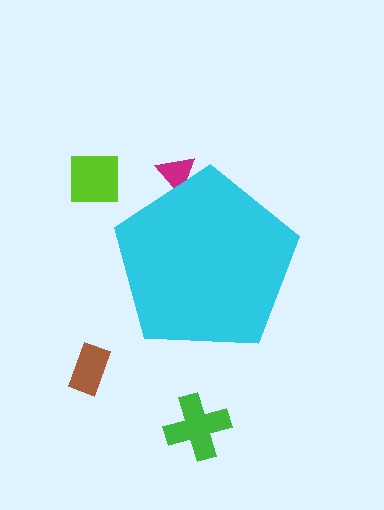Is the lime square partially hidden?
No, the lime square is fully visible.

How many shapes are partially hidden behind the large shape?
1 shape is partially hidden.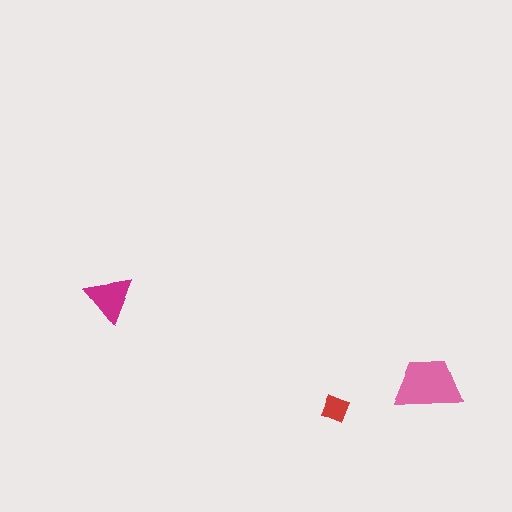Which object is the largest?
The pink trapezoid.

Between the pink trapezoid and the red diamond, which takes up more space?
The pink trapezoid.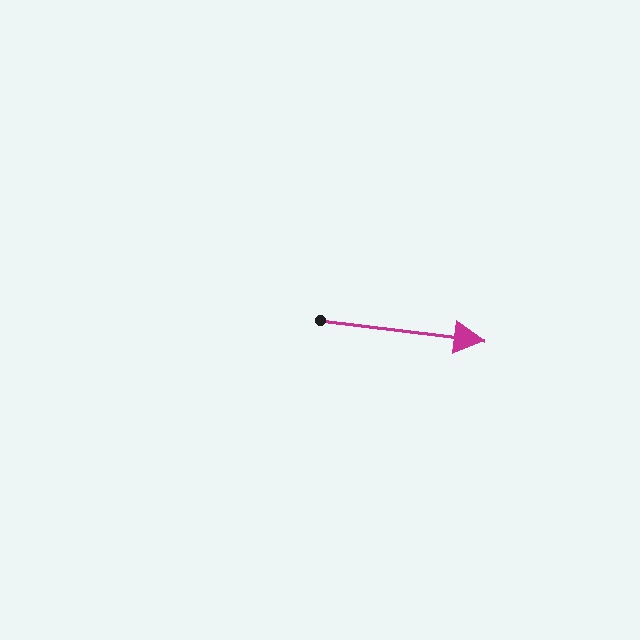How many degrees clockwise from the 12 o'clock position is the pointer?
Approximately 97 degrees.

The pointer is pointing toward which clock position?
Roughly 3 o'clock.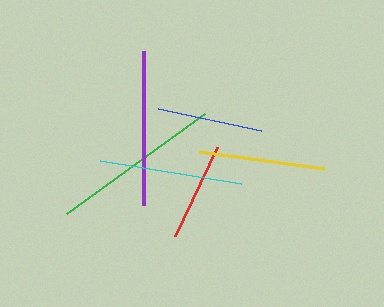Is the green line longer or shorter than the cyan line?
The green line is longer than the cyan line.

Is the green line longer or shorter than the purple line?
The green line is longer than the purple line.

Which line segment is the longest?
The green line is the longest at approximately 171 pixels.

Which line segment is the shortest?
The red line is the shortest at approximately 98 pixels.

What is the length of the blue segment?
The blue segment is approximately 106 pixels long.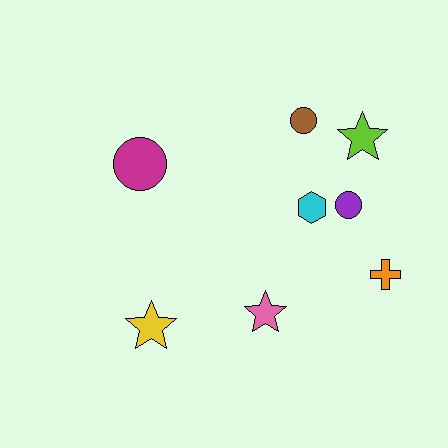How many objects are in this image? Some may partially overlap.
There are 8 objects.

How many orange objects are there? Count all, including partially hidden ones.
There is 1 orange object.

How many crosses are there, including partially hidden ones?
There is 1 cross.